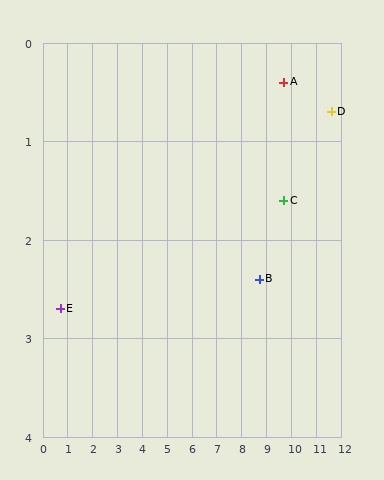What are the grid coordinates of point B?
Point B is at approximately (8.7, 2.4).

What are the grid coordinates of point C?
Point C is at approximately (9.7, 1.6).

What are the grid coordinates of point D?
Point D is at approximately (11.6, 0.7).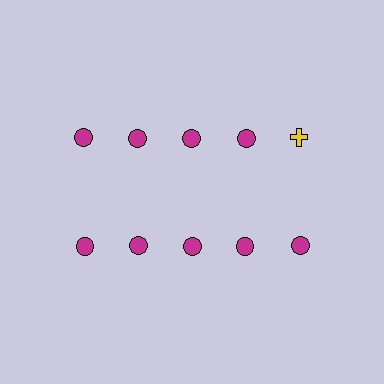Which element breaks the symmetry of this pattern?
The yellow cross in the top row, rightmost column breaks the symmetry. All other shapes are magenta circles.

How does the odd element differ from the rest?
It differs in both color (yellow instead of magenta) and shape (cross instead of circle).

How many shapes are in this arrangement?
There are 10 shapes arranged in a grid pattern.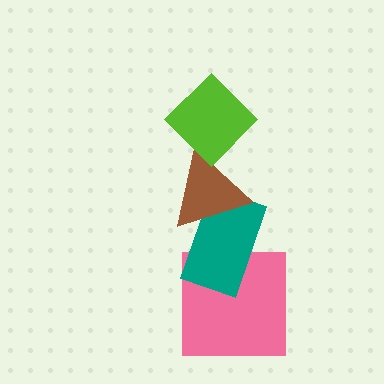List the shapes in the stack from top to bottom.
From top to bottom: the lime diamond, the brown triangle, the teal rectangle, the pink square.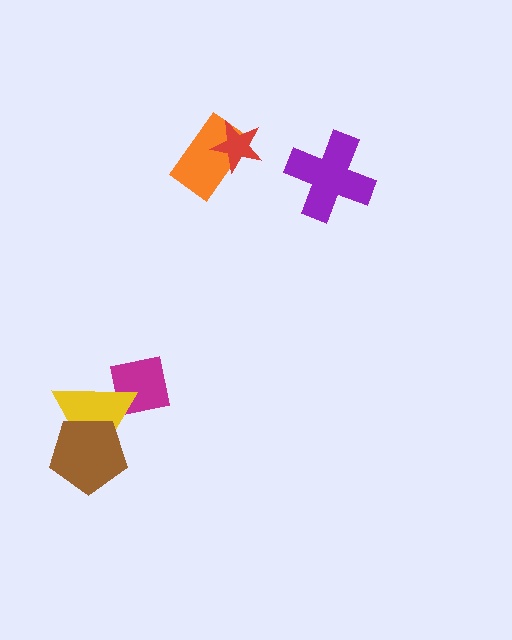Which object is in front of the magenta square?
The yellow triangle is in front of the magenta square.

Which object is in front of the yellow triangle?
The brown pentagon is in front of the yellow triangle.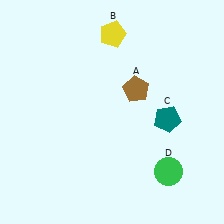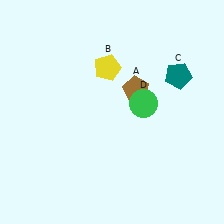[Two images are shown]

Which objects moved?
The objects that moved are: the yellow pentagon (B), the teal pentagon (C), the green circle (D).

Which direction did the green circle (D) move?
The green circle (D) moved up.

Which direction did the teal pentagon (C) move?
The teal pentagon (C) moved up.